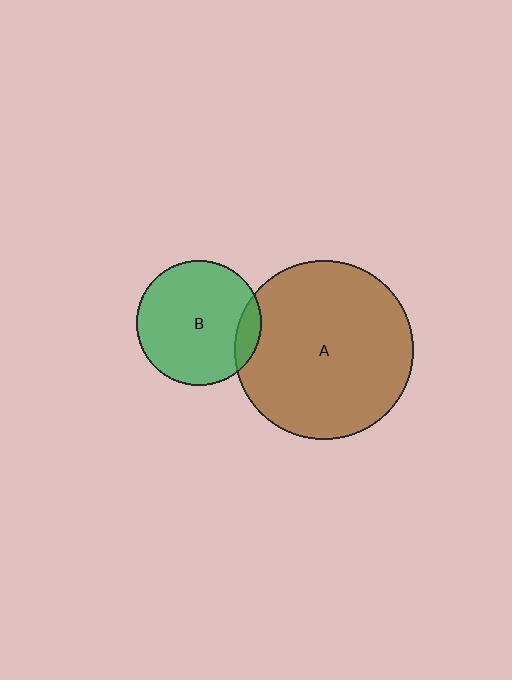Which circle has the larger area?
Circle A (brown).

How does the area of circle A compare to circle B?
Approximately 2.1 times.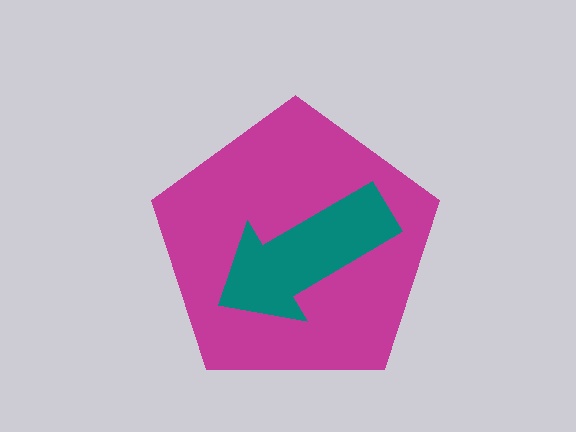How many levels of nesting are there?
2.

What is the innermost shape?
The teal arrow.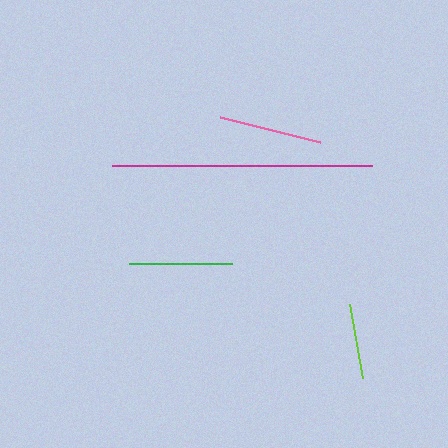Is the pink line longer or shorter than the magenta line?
The magenta line is longer than the pink line.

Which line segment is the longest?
The magenta line is the longest at approximately 260 pixels.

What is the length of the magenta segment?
The magenta segment is approximately 260 pixels long.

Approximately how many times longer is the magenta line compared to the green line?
The magenta line is approximately 2.5 times the length of the green line.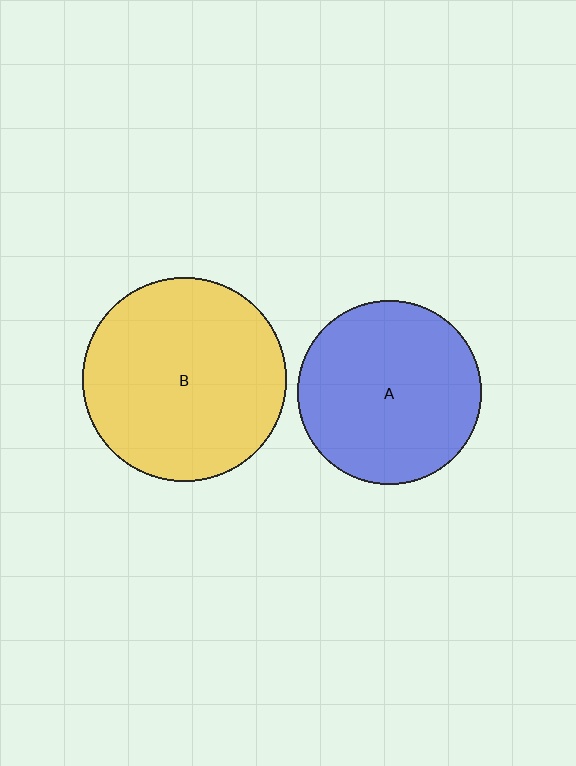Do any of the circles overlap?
No, none of the circles overlap.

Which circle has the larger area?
Circle B (yellow).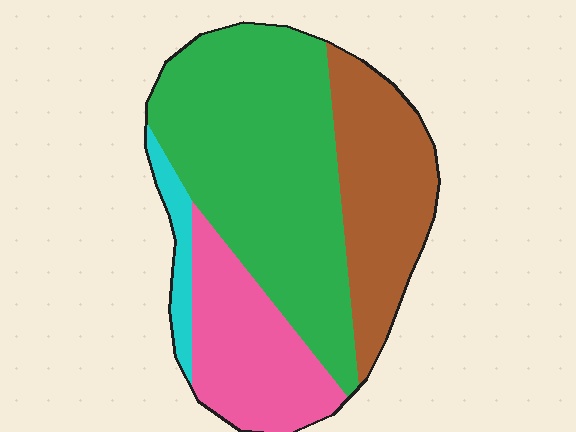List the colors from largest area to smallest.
From largest to smallest: green, brown, pink, cyan.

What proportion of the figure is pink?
Pink takes up about one fifth (1/5) of the figure.